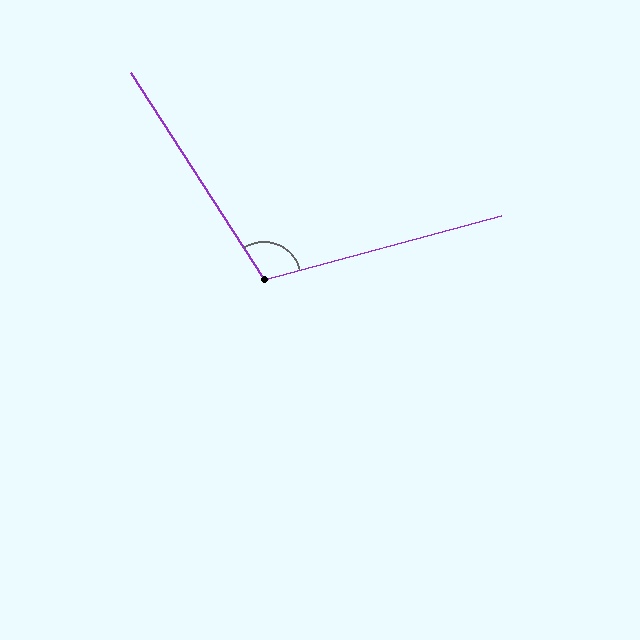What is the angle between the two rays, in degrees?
Approximately 108 degrees.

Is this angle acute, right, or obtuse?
It is obtuse.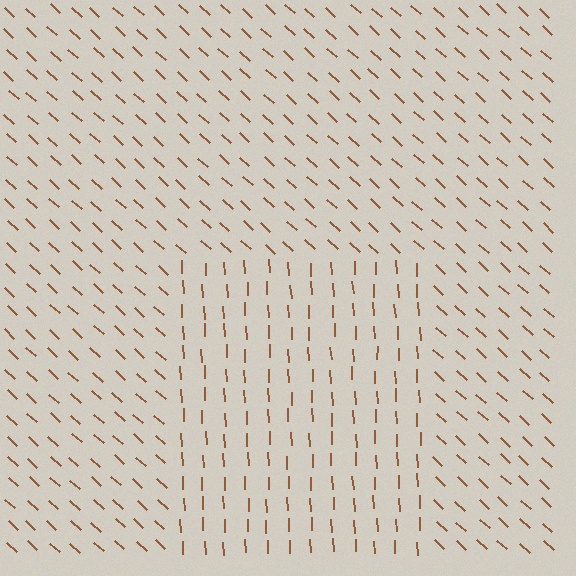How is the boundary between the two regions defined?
The boundary is defined purely by a change in line orientation (approximately 45 degrees difference). All lines are the same color and thickness.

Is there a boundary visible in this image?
Yes, there is a texture boundary formed by a change in line orientation.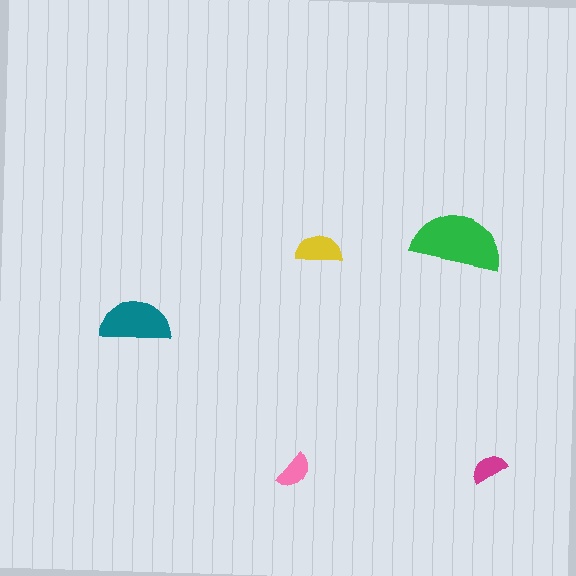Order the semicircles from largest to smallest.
the green one, the teal one, the yellow one, the pink one, the magenta one.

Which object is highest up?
The green semicircle is topmost.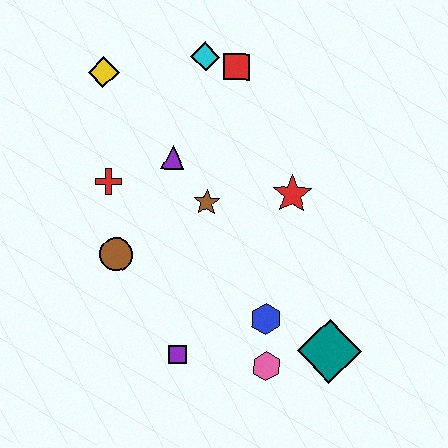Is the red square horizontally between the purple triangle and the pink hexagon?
Yes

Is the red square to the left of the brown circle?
No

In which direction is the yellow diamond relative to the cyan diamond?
The yellow diamond is to the left of the cyan diamond.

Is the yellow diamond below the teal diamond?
No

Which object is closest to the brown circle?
The red cross is closest to the brown circle.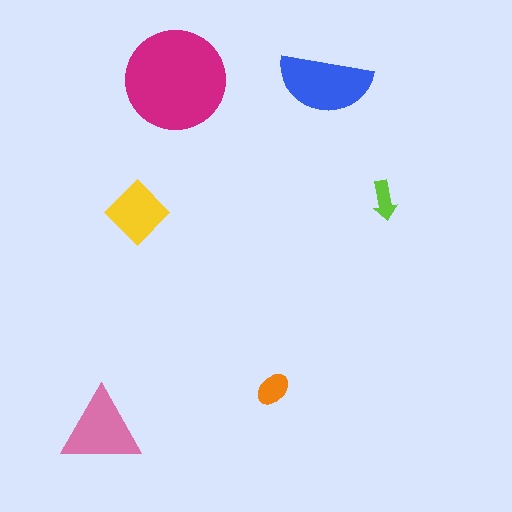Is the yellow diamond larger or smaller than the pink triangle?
Smaller.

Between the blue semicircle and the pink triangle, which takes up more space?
The blue semicircle.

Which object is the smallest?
The lime arrow.